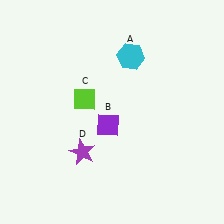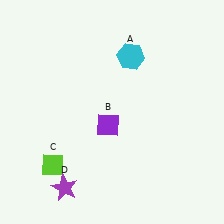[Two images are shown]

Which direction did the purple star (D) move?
The purple star (D) moved down.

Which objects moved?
The objects that moved are: the lime diamond (C), the purple star (D).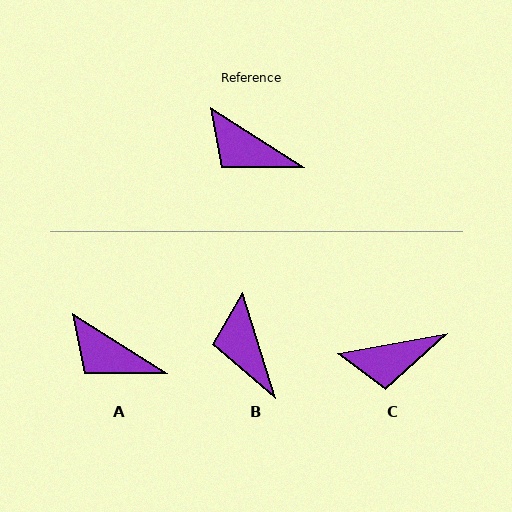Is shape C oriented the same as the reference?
No, it is off by about 42 degrees.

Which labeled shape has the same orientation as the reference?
A.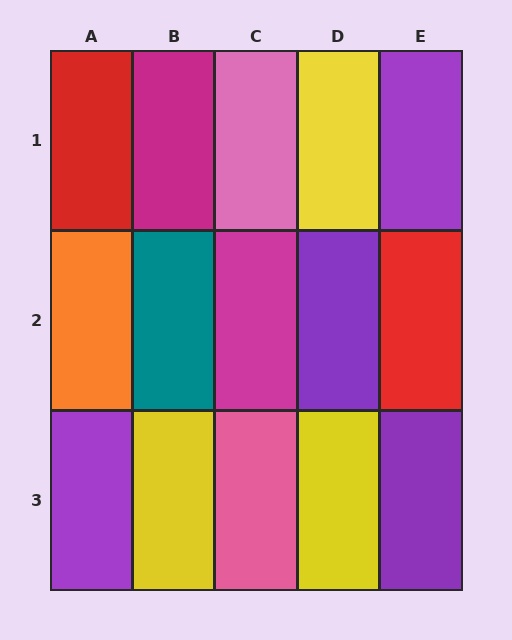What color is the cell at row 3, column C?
Pink.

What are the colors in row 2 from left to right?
Orange, teal, magenta, purple, red.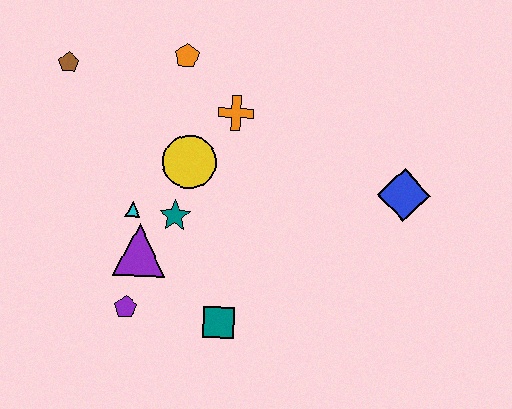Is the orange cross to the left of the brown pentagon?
No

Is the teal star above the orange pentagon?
No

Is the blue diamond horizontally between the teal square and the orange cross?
No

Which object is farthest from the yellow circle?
The blue diamond is farthest from the yellow circle.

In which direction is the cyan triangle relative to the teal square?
The cyan triangle is above the teal square.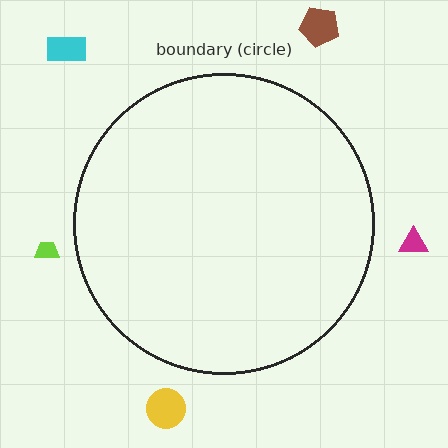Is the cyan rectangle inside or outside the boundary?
Outside.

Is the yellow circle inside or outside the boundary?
Outside.